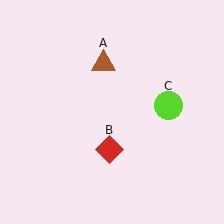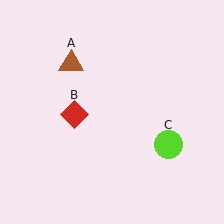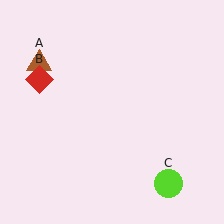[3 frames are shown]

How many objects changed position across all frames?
3 objects changed position: brown triangle (object A), red diamond (object B), lime circle (object C).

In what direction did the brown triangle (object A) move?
The brown triangle (object A) moved left.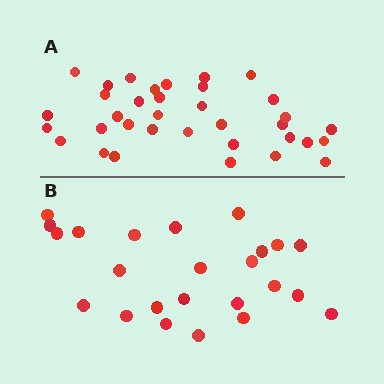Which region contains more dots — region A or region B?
Region A (the top region) has more dots.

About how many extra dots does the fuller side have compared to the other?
Region A has roughly 12 or so more dots than region B.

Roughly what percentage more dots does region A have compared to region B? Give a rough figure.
About 45% more.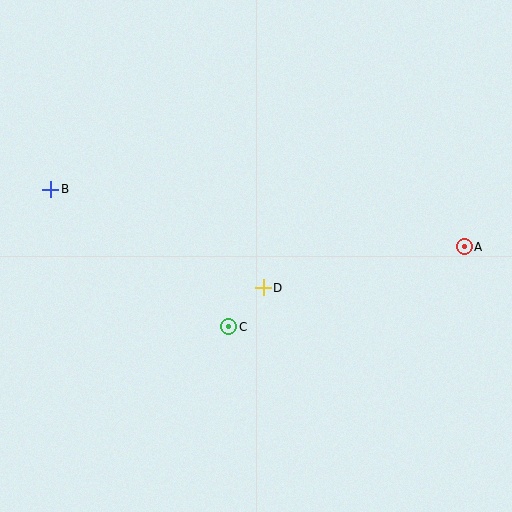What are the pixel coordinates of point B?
Point B is at (51, 189).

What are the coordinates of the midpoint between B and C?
The midpoint between B and C is at (140, 258).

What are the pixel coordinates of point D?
Point D is at (263, 288).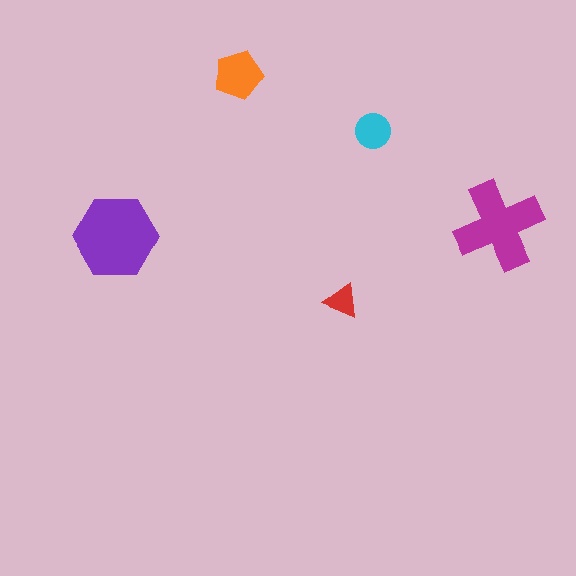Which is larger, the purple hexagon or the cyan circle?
The purple hexagon.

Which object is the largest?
The purple hexagon.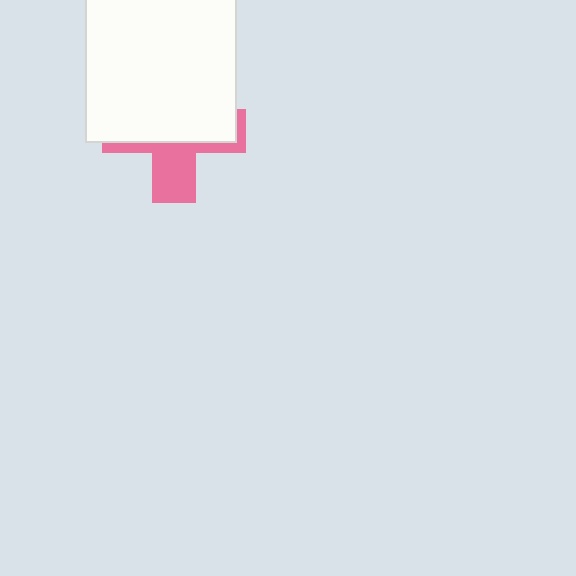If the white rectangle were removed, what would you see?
You would see the complete pink cross.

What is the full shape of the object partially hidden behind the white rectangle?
The partially hidden object is a pink cross.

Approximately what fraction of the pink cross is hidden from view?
Roughly 64% of the pink cross is hidden behind the white rectangle.